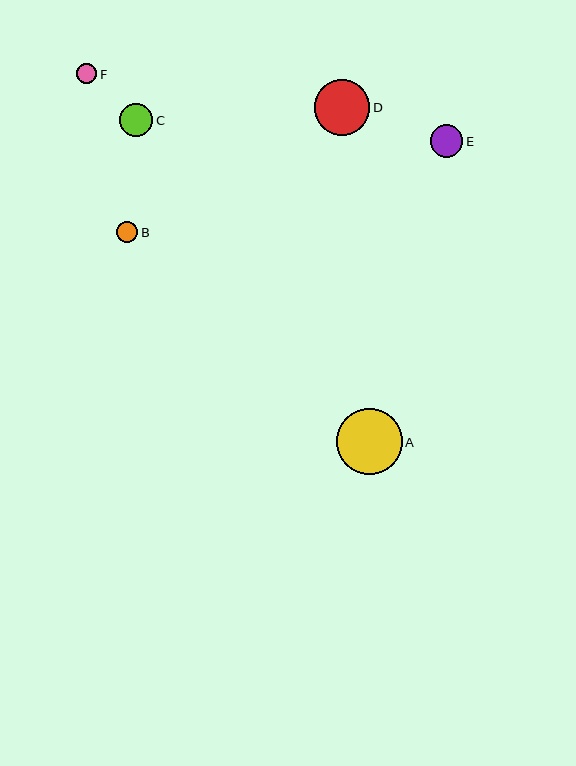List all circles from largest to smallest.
From largest to smallest: A, D, C, E, B, F.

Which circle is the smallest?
Circle F is the smallest with a size of approximately 20 pixels.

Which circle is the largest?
Circle A is the largest with a size of approximately 65 pixels.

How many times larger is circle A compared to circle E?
Circle A is approximately 2.0 times the size of circle E.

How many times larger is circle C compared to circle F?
Circle C is approximately 1.6 times the size of circle F.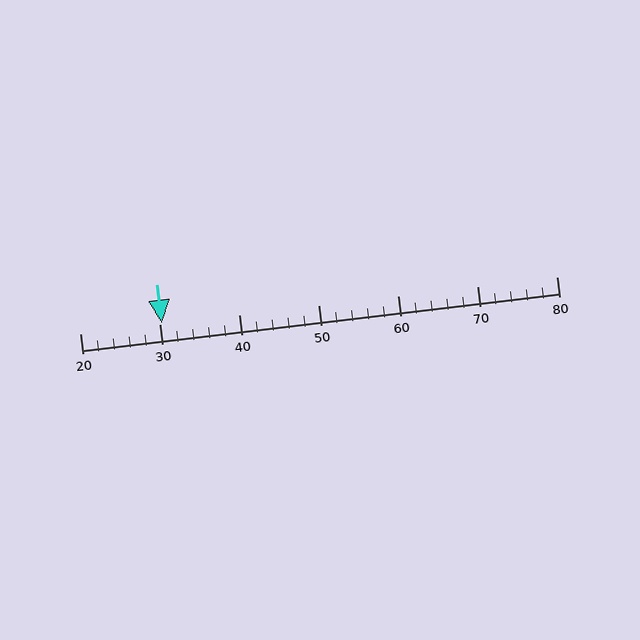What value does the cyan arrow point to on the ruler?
The cyan arrow points to approximately 30.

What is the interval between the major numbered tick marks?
The major tick marks are spaced 10 units apart.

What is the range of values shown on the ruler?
The ruler shows values from 20 to 80.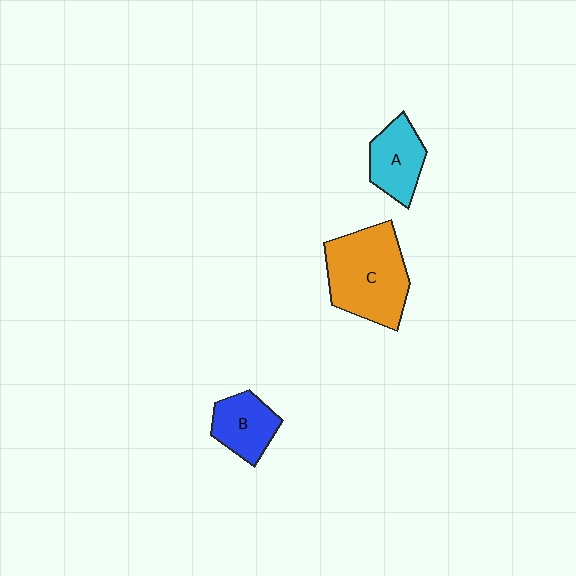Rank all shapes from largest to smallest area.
From largest to smallest: C (orange), A (cyan), B (blue).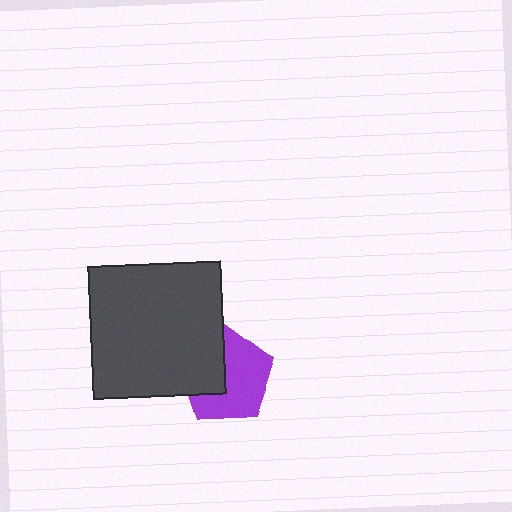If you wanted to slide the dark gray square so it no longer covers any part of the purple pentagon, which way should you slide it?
Slide it left — that is the most direct way to separate the two shapes.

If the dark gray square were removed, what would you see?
You would see the complete purple pentagon.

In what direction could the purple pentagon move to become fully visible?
The purple pentagon could move right. That would shift it out from behind the dark gray square entirely.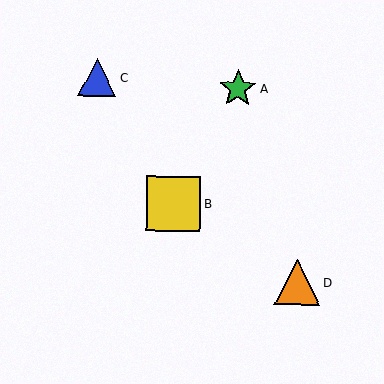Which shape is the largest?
The yellow square (labeled B) is the largest.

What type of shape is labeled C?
Shape C is a blue triangle.